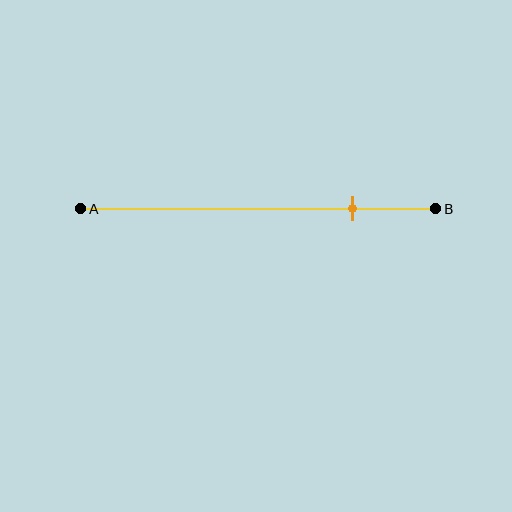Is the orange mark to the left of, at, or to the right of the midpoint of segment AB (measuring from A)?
The orange mark is to the right of the midpoint of segment AB.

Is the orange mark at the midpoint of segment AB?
No, the mark is at about 75% from A, not at the 50% midpoint.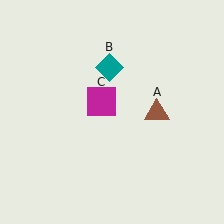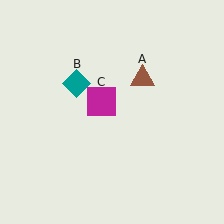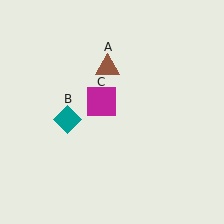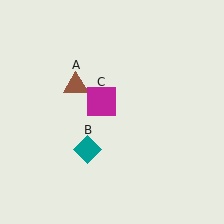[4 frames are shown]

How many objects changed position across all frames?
2 objects changed position: brown triangle (object A), teal diamond (object B).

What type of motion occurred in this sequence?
The brown triangle (object A), teal diamond (object B) rotated counterclockwise around the center of the scene.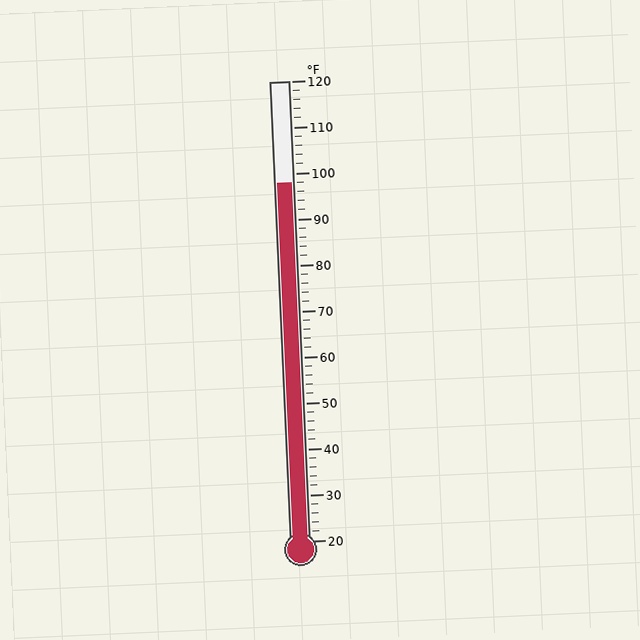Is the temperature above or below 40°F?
The temperature is above 40°F.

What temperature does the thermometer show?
The thermometer shows approximately 98°F.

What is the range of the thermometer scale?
The thermometer scale ranges from 20°F to 120°F.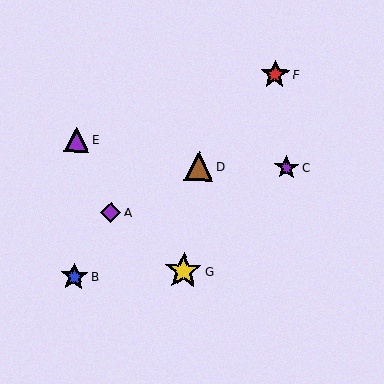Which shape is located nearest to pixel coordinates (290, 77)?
The red star (labeled F) at (275, 74) is nearest to that location.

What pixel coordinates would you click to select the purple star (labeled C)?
Click at (286, 167) to select the purple star C.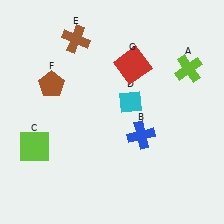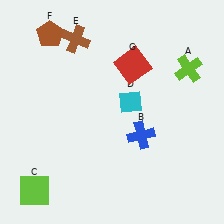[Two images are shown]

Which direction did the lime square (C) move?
The lime square (C) moved down.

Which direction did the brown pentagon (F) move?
The brown pentagon (F) moved up.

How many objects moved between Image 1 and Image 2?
2 objects moved between the two images.